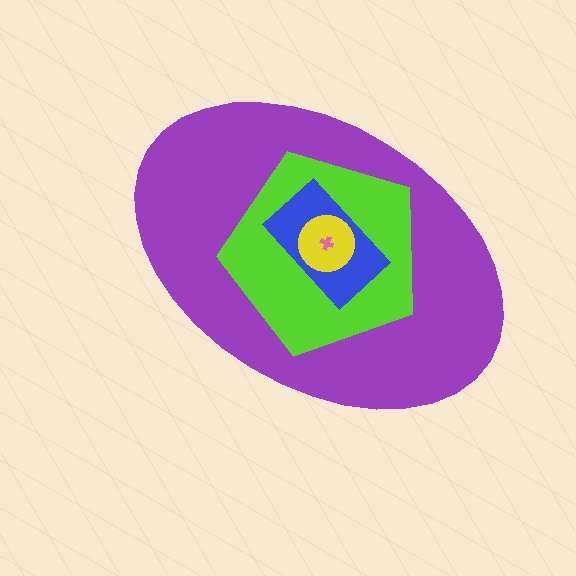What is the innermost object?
The pink cross.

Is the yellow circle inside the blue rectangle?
Yes.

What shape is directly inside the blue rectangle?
The yellow circle.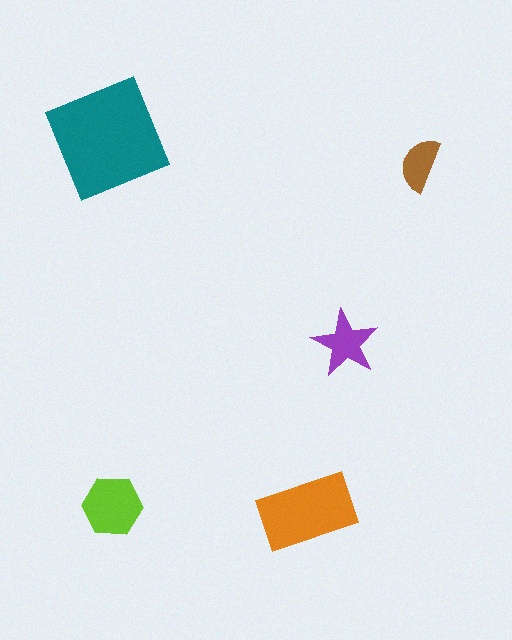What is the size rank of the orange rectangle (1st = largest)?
2nd.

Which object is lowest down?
The orange rectangle is bottommost.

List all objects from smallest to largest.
The brown semicircle, the purple star, the lime hexagon, the orange rectangle, the teal square.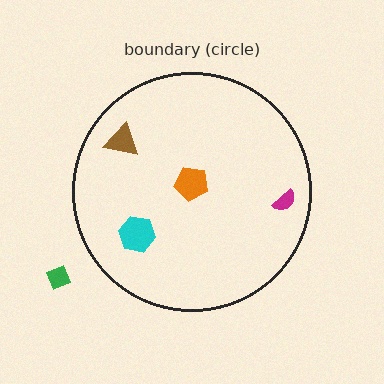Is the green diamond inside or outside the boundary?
Outside.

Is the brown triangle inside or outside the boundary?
Inside.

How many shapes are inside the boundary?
4 inside, 1 outside.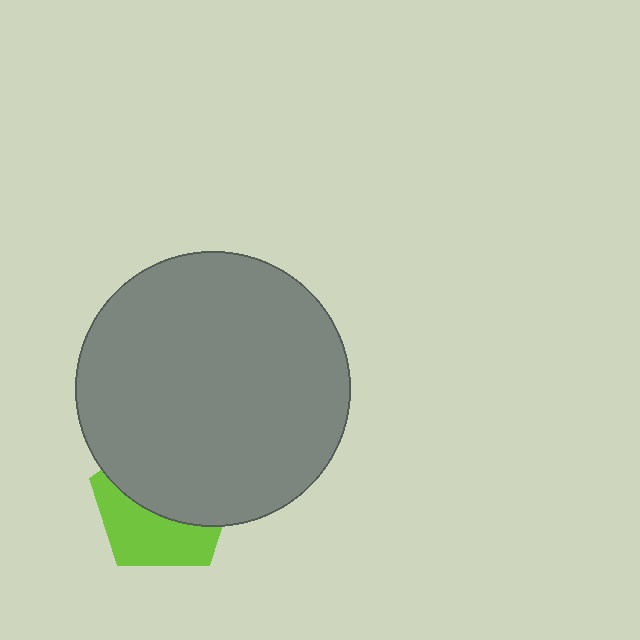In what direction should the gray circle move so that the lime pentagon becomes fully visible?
The gray circle should move up. That is the shortest direction to clear the overlap and leave the lime pentagon fully visible.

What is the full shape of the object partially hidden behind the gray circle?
The partially hidden object is a lime pentagon.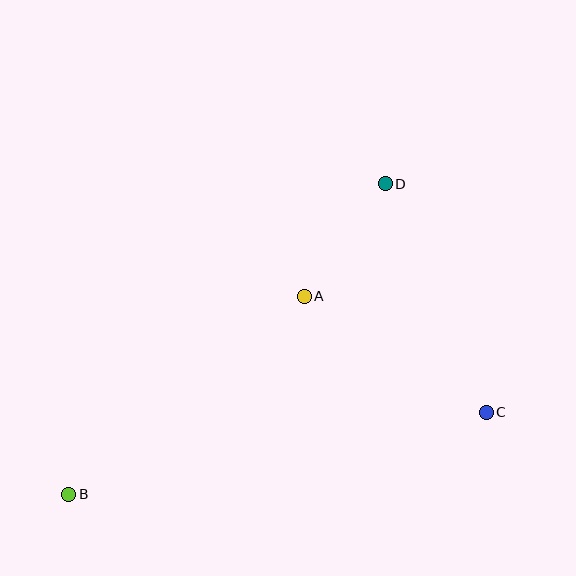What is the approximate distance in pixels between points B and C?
The distance between B and C is approximately 426 pixels.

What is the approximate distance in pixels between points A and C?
The distance between A and C is approximately 216 pixels.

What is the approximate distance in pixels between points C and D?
The distance between C and D is approximately 250 pixels.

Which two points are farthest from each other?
Points B and D are farthest from each other.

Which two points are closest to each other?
Points A and D are closest to each other.